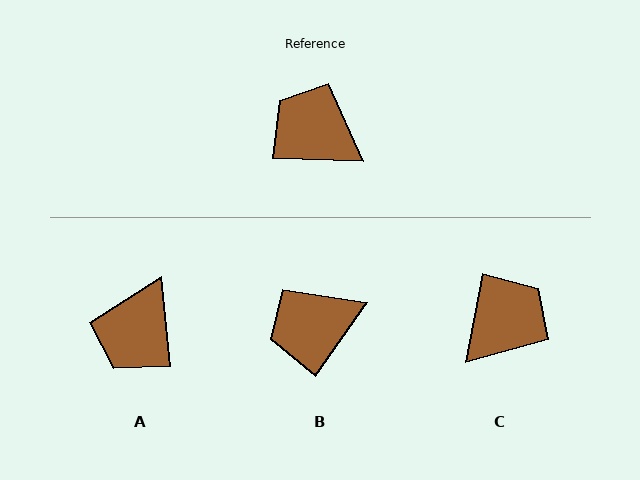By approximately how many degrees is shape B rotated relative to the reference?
Approximately 57 degrees counter-clockwise.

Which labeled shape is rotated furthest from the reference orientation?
C, about 98 degrees away.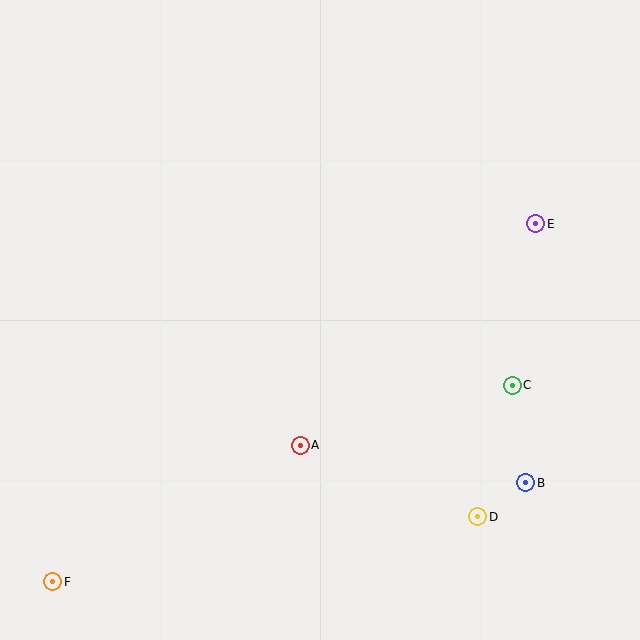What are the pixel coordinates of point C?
Point C is at (512, 385).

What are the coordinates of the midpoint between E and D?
The midpoint between E and D is at (507, 370).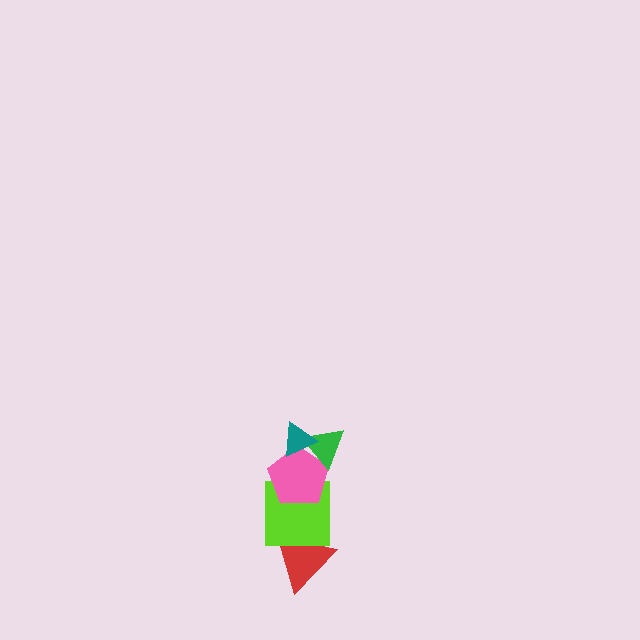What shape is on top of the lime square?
The pink pentagon is on top of the lime square.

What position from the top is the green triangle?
The green triangle is 2nd from the top.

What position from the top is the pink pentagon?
The pink pentagon is 3rd from the top.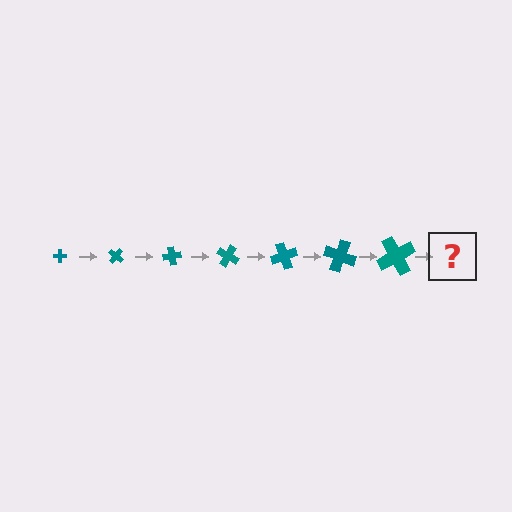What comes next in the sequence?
The next element should be a cross, larger than the previous one and rotated 280 degrees from the start.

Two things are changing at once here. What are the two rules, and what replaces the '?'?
The two rules are that the cross grows larger each step and it rotates 40 degrees each step. The '?' should be a cross, larger than the previous one and rotated 280 degrees from the start.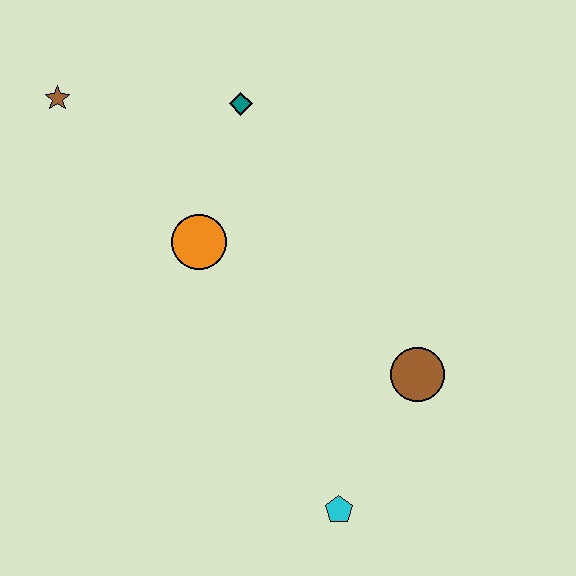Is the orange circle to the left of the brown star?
No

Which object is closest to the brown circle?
The cyan pentagon is closest to the brown circle.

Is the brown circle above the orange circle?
No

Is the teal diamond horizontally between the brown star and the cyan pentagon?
Yes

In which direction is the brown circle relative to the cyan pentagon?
The brown circle is above the cyan pentagon.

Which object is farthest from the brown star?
The cyan pentagon is farthest from the brown star.